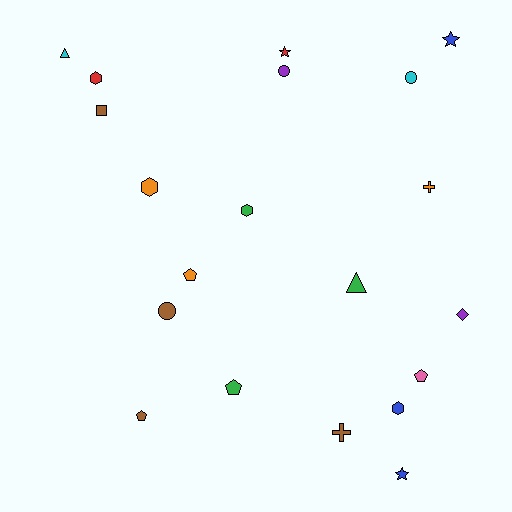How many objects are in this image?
There are 20 objects.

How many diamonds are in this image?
There is 1 diamond.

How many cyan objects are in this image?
There are 2 cyan objects.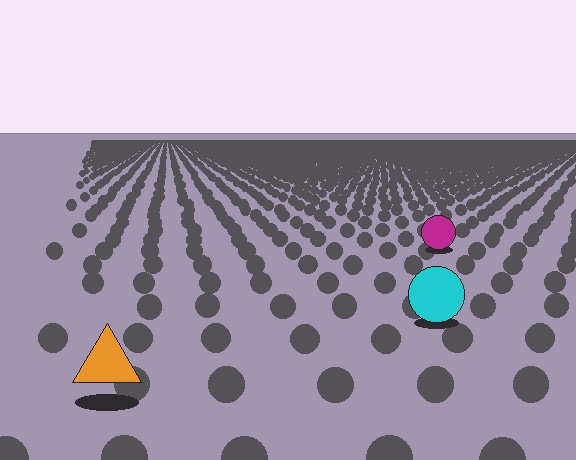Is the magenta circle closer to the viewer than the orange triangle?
No. The orange triangle is closer — you can tell from the texture gradient: the ground texture is coarser near it.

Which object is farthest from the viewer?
The magenta circle is farthest from the viewer. It appears smaller and the ground texture around it is denser.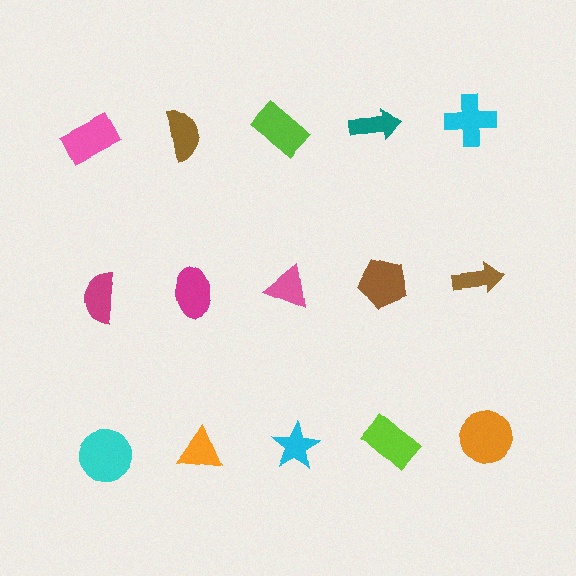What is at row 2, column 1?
A magenta semicircle.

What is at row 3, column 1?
A cyan circle.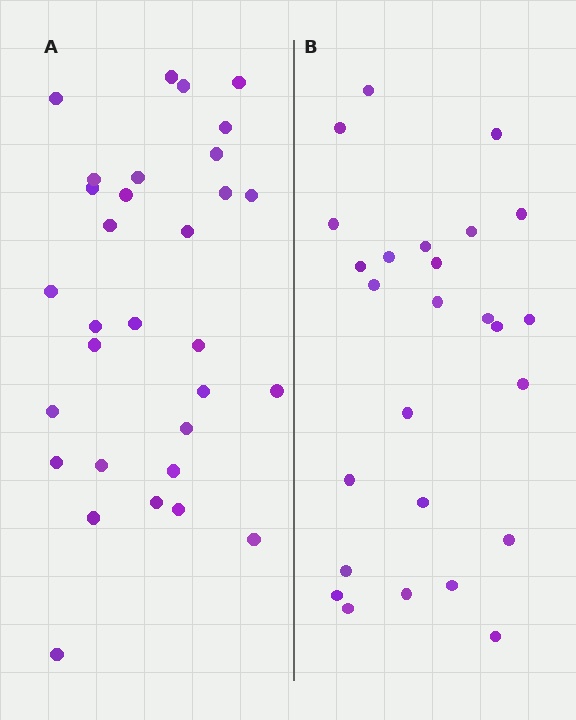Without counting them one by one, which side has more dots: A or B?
Region A (the left region) has more dots.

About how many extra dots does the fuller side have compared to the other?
Region A has about 5 more dots than region B.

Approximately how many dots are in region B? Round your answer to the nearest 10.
About 30 dots. (The exact count is 26, which rounds to 30.)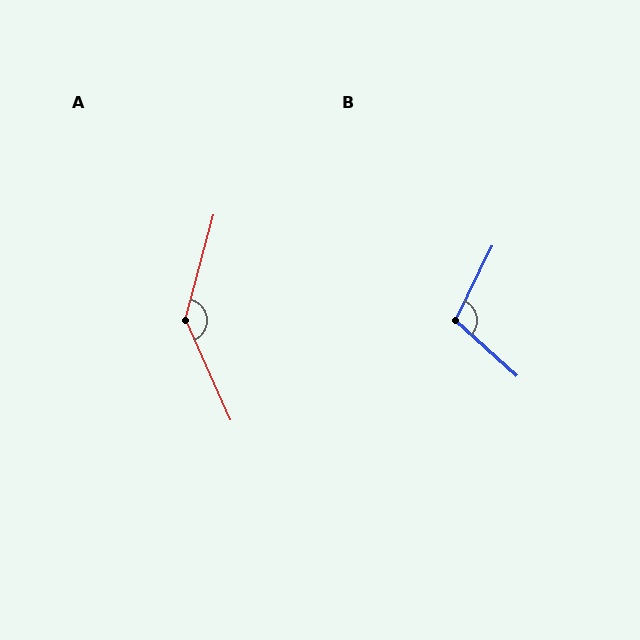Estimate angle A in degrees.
Approximately 141 degrees.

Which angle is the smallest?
B, at approximately 106 degrees.